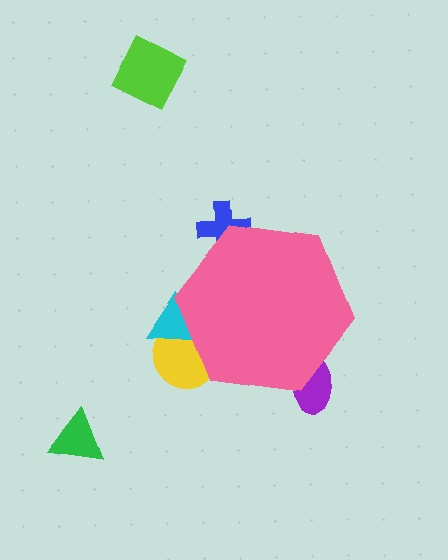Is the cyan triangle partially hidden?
Yes, the cyan triangle is partially hidden behind the pink hexagon.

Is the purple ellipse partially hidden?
Yes, the purple ellipse is partially hidden behind the pink hexagon.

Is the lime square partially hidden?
No, the lime square is fully visible.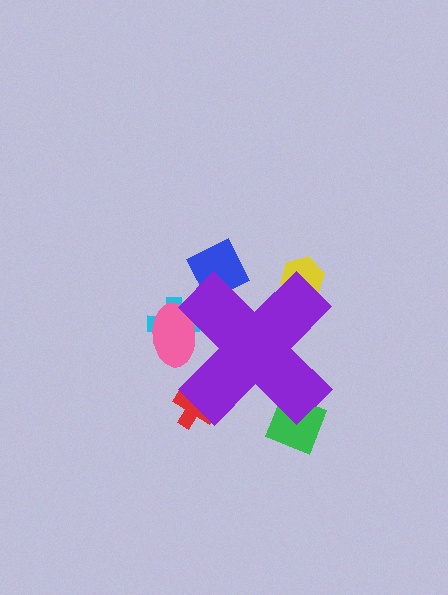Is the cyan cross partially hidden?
Yes, the cyan cross is partially hidden behind the purple cross.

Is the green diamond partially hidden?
Yes, the green diamond is partially hidden behind the purple cross.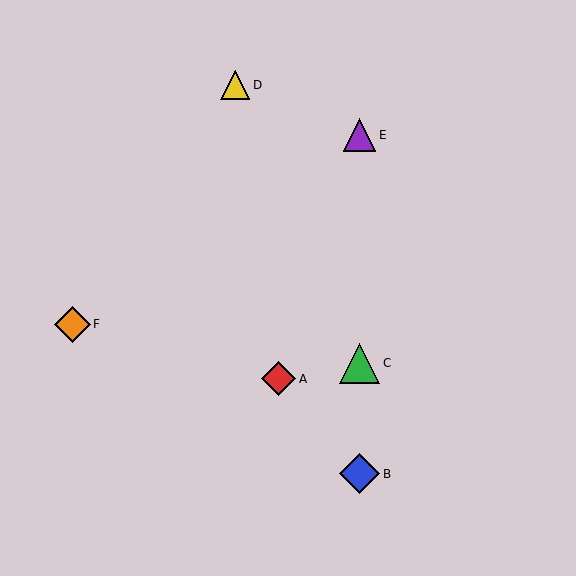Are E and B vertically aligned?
Yes, both are at x≈360.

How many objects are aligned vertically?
3 objects (B, C, E) are aligned vertically.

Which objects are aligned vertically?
Objects B, C, E are aligned vertically.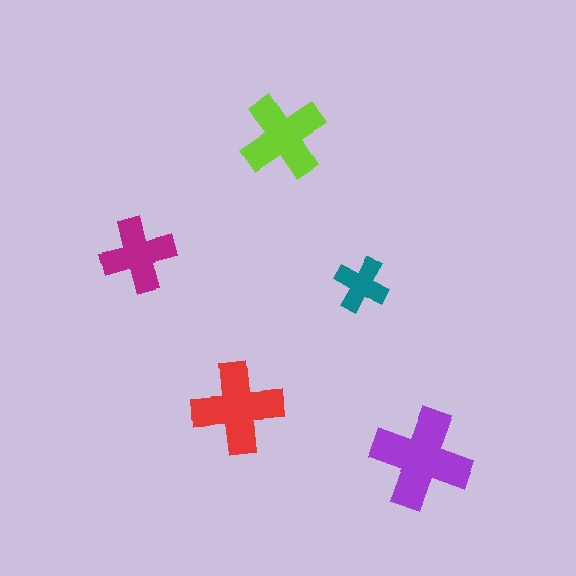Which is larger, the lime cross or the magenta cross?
The lime one.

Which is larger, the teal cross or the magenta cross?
The magenta one.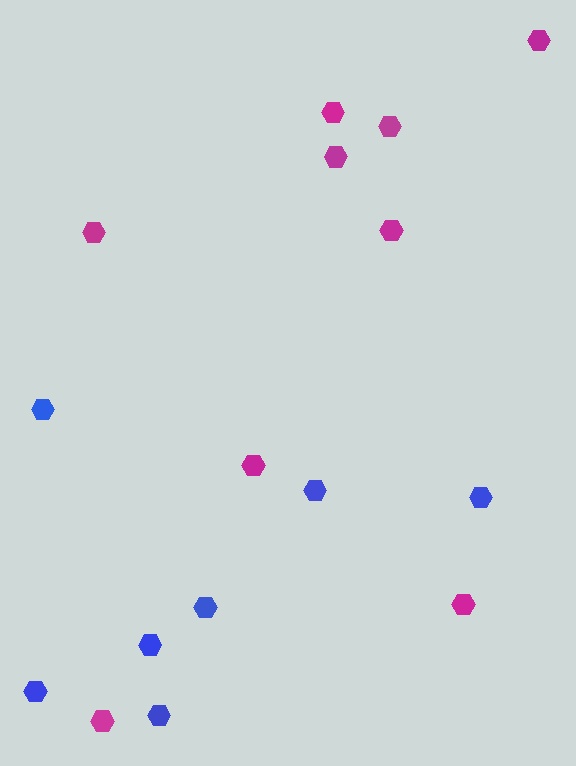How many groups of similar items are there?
There are 2 groups: one group of blue hexagons (7) and one group of magenta hexagons (9).